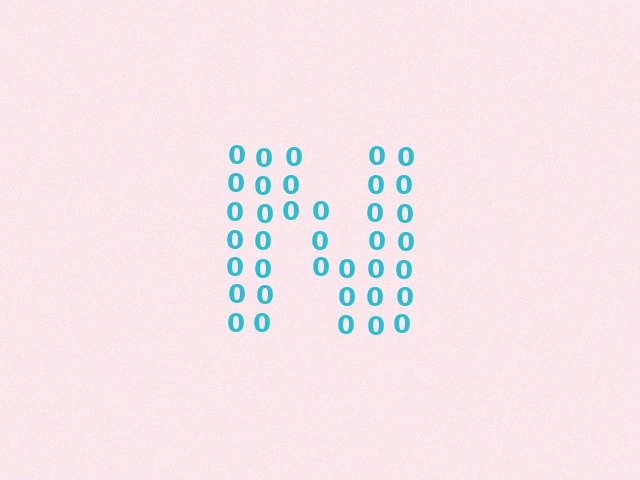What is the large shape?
The large shape is the letter N.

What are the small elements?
The small elements are digit 0's.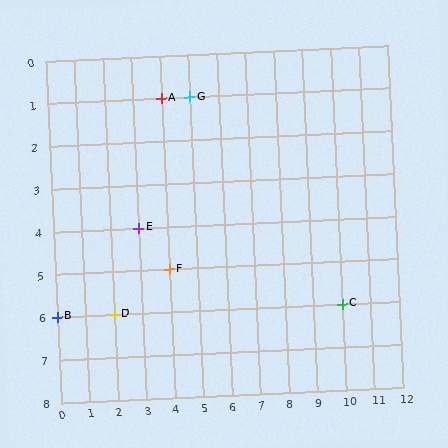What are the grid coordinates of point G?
Point G is at grid coordinates (5, 1).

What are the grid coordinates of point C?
Point C is at grid coordinates (10, 6).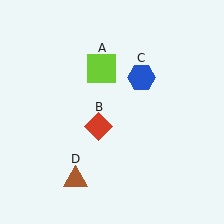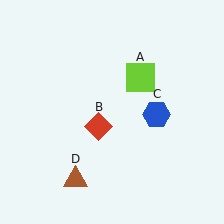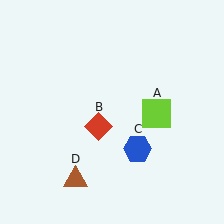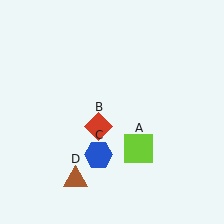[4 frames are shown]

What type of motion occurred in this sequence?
The lime square (object A), blue hexagon (object C) rotated clockwise around the center of the scene.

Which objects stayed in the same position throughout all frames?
Red diamond (object B) and brown triangle (object D) remained stationary.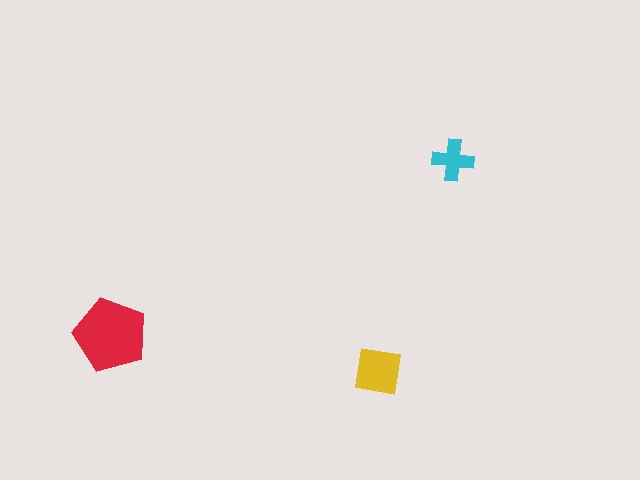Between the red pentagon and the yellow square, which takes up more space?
The red pentagon.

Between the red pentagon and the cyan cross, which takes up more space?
The red pentagon.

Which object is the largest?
The red pentagon.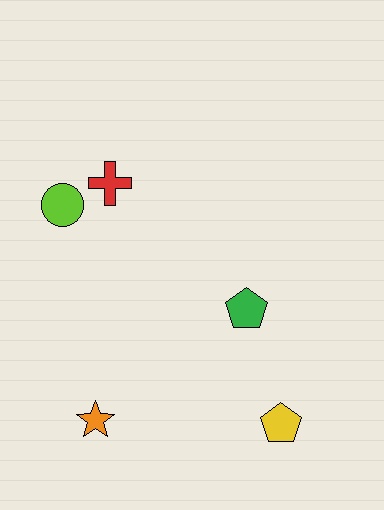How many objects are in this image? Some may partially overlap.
There are 5 objects.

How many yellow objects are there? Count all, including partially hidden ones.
There is 1 yellow object.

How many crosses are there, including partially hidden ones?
There is 1 cross.